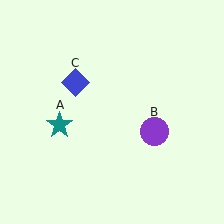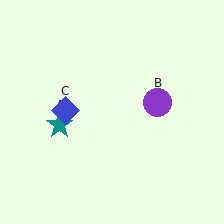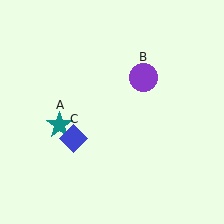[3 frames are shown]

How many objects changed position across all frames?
2 objects changed position: purple circle (object B), blue diamond (object C).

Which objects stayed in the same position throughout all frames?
Teal star (object A) remained stationary.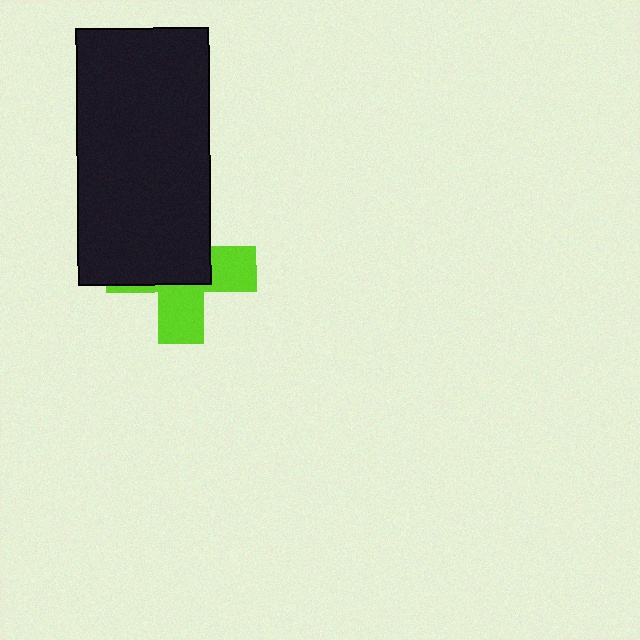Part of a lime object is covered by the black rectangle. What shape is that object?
It is a cross.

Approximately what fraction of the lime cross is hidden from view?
Roughly 55% of the lime cross is hidden behind the black rectangle.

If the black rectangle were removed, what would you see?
You would see the complete lime cross.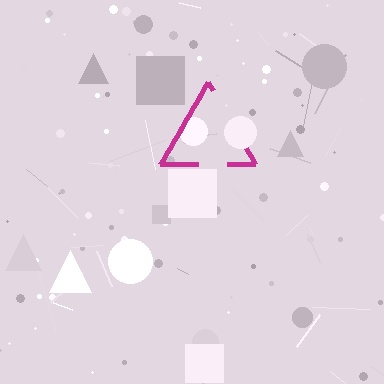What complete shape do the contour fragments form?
The contour fragments form a triangle.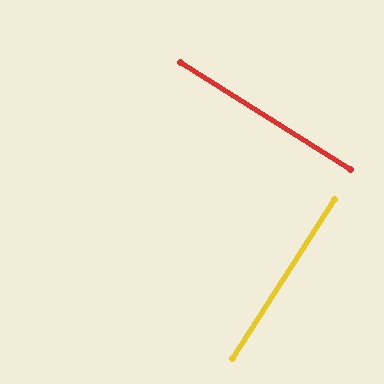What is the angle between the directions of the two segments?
Approximately 89 degrees.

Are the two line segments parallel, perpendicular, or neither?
Perpendicular — they meet at approximately 89°.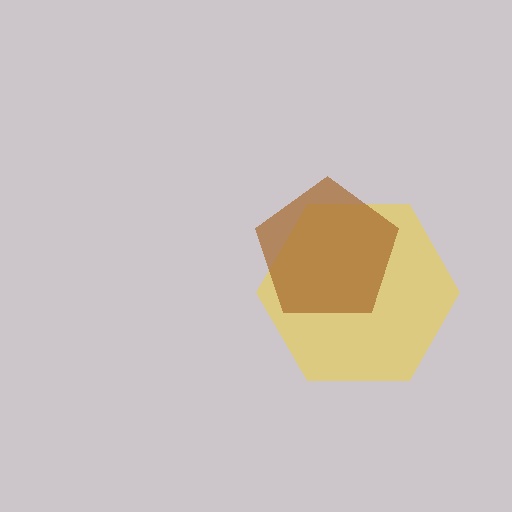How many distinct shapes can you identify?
There are 2 distinct shapes: a yellow hexagon, a brown pentagon.